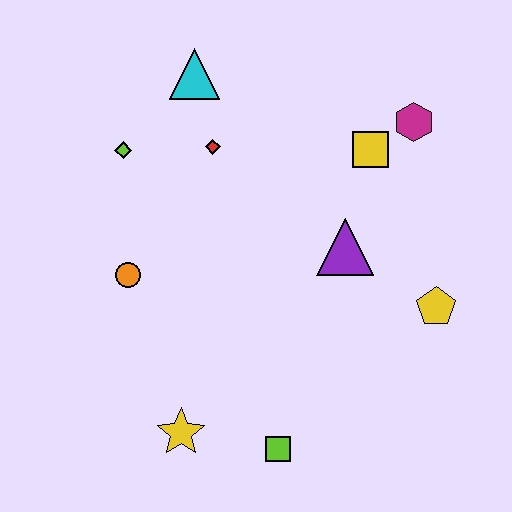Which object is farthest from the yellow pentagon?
The lime diamond is farthest from the yellow pentagon.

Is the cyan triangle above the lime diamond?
Yes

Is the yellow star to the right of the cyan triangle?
No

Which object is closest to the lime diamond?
The red diamond is closest to the lime diamond.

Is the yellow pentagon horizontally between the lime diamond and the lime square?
No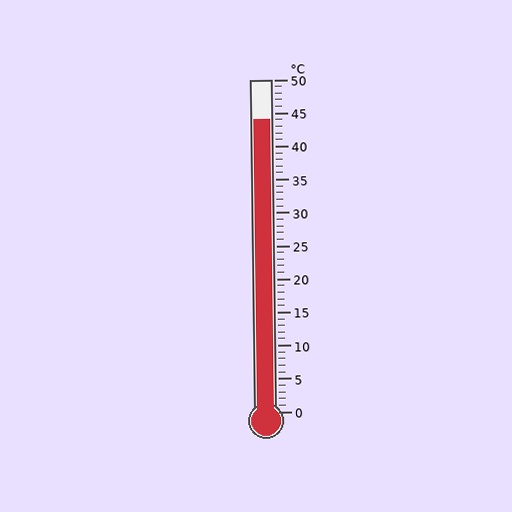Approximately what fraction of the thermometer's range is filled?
The thermometer is filled to approximately 90% of its range.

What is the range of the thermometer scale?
The thermometer scale ranges from 0°C to 50°C.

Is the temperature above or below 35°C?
The temperature is above 35°C.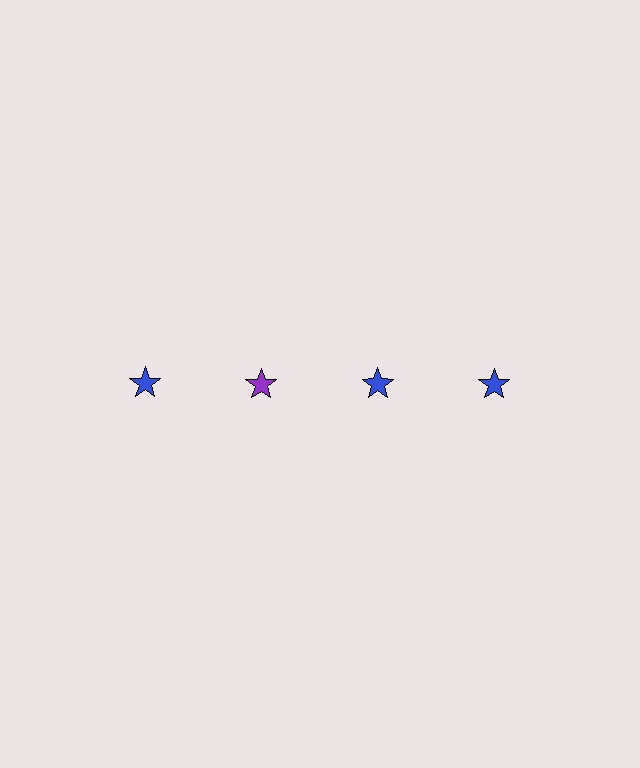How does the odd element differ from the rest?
It has a different color: purple instead of blue.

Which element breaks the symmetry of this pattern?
The purple star in the top row, second from left column breaks the symmetry. All other shapes are blue stars.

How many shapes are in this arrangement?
There are 4 shapes arranged in a grid pattern.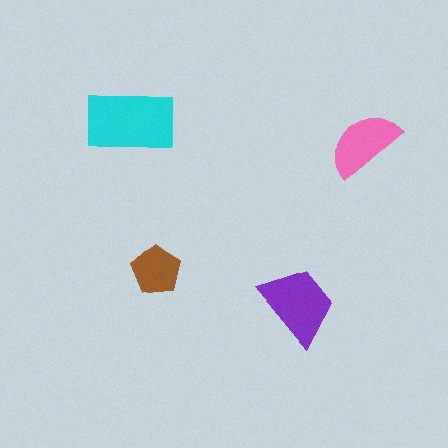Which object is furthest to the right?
The pink semicircle is rightmost.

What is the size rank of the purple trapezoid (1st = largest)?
2nd.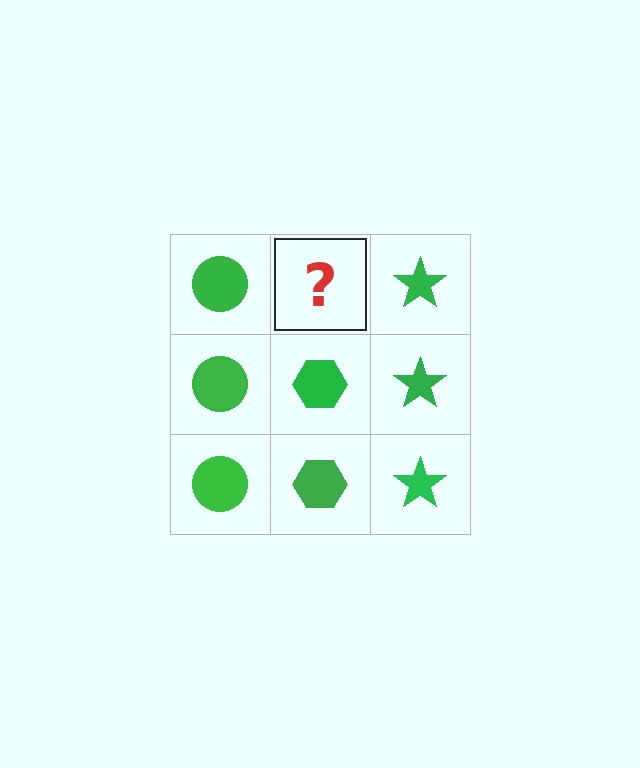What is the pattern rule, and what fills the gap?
The rule is that each column has a consistent shape. The gap should be filled with a green hexagon.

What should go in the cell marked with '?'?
The missing cell should contain a green hexagon.